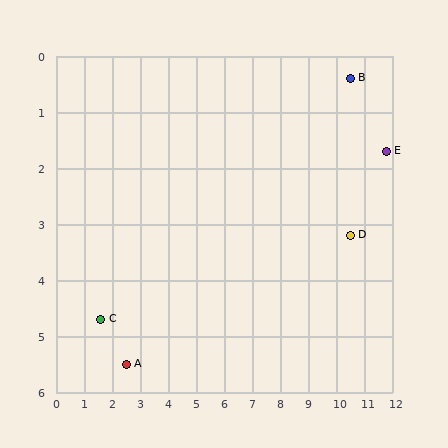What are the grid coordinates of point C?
Point C is at approximately (1.6, 4.7).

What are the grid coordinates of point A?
Point A is at approximately (2.5, 5.5).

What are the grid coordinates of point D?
Point D is at approximately (10.5, 3.2).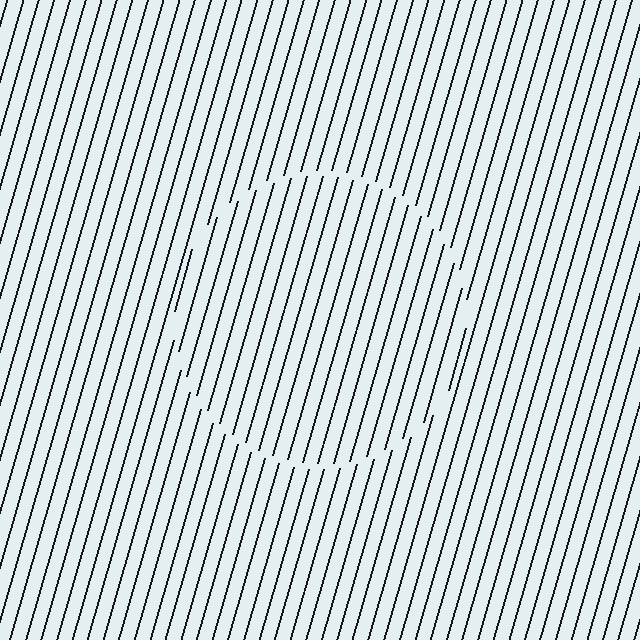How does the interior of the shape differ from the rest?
The interior of the shape contains the same grating, shifted by half a period — the contour is defined by the phase discontinuity where line-ends from the inner and outer gratings abut.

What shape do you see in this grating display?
An illusory circle. The interior of the shape contains the same grating, shifted by half a period — the contour is defined by the phase discontinuity where line-ends from the inner and outer gratings abut.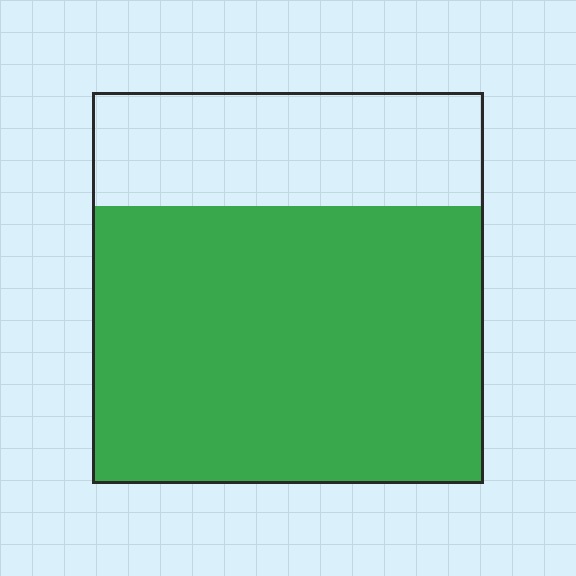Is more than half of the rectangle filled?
Yes.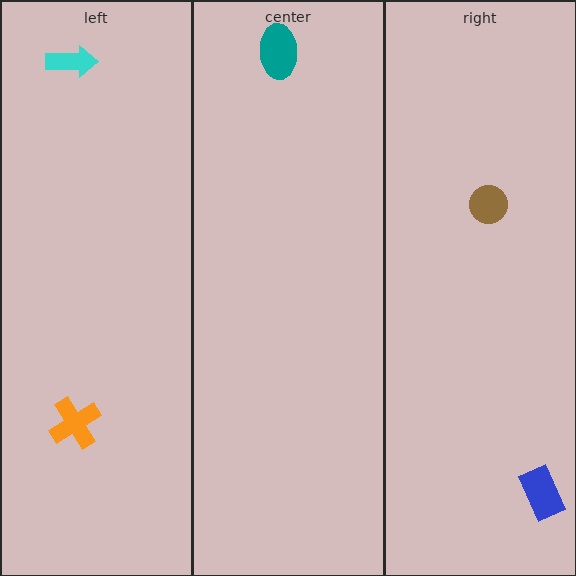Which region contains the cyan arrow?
The left region.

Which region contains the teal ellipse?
The center region.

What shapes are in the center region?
The teal ellipse.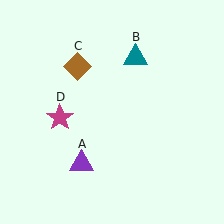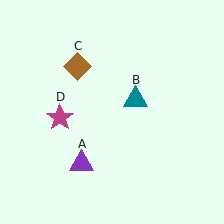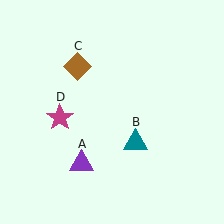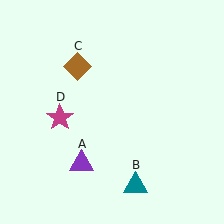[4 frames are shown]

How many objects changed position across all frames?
1 object changed position: teal triangle (object B).